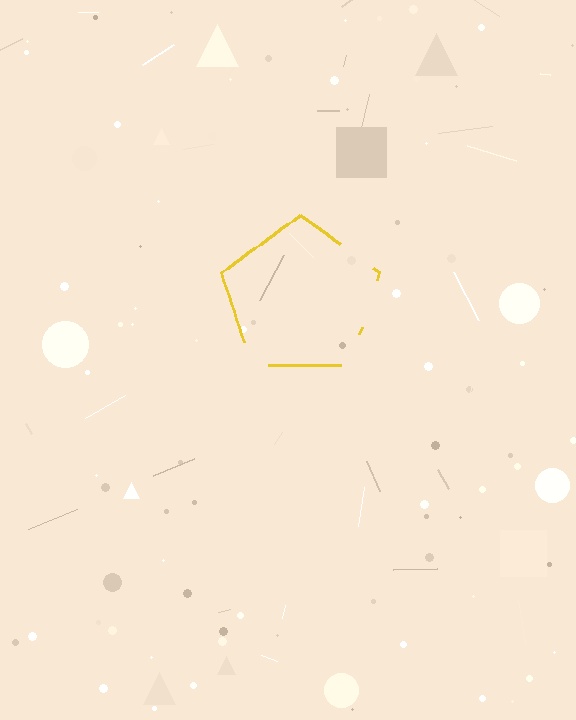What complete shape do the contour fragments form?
The contour fragments form a pentagon.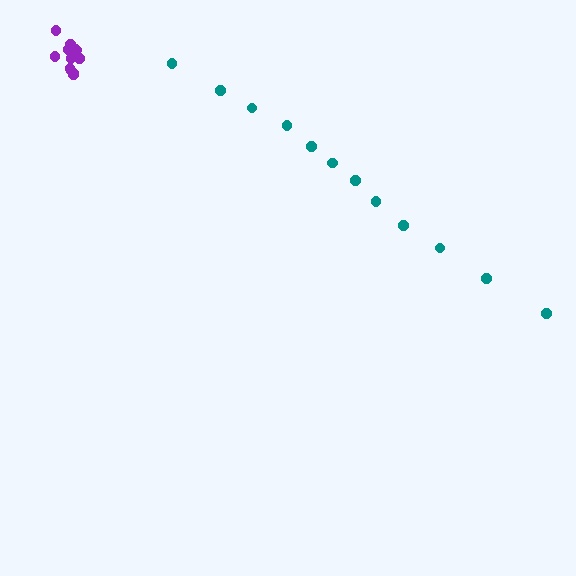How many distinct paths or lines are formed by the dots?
There are 2 distinct paths.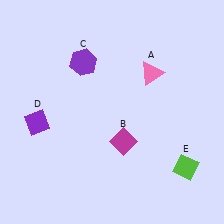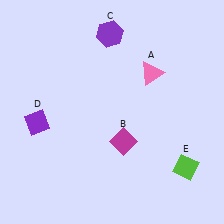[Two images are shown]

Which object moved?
The purple hexagon (C) moved up.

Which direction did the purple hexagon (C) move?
The purple hexagon (C) moved up.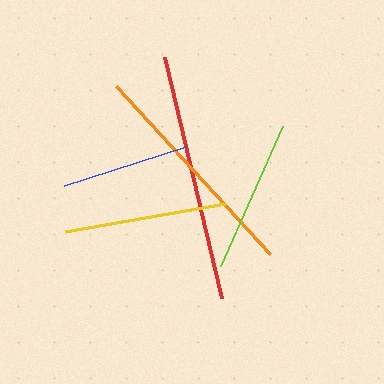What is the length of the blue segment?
The blue segment is approximately 128 pixels long.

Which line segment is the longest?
The red line is the longest at approximately 248 pixels.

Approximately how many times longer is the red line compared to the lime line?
The red line is approximately 1.6 times the length of the lime line.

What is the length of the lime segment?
The lime segment is approximately 154 pixels long.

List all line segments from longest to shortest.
From longest to shortest: red, orange, yellow, lime, blue.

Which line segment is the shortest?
The blue line is the shortest at approximately 128 pixels.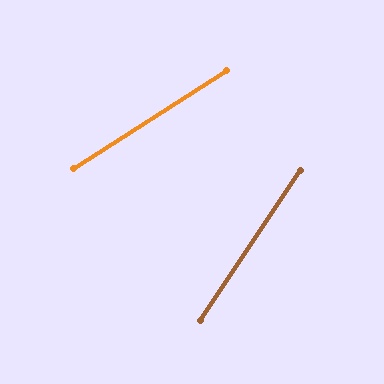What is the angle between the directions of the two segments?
Approximately 24 degrees.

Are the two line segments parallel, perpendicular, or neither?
Neither parallel nor perpendicular — they differ by about 24°.